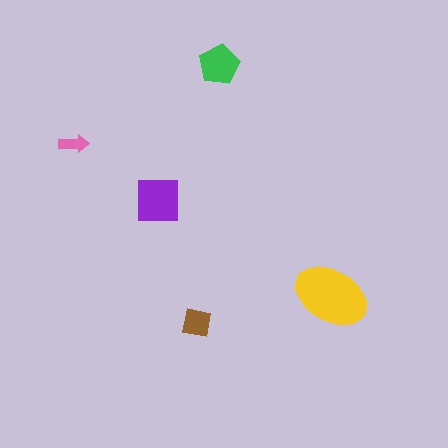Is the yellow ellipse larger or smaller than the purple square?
Larger.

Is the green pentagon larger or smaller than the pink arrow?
Larger.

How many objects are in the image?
There are 5 objects in the image.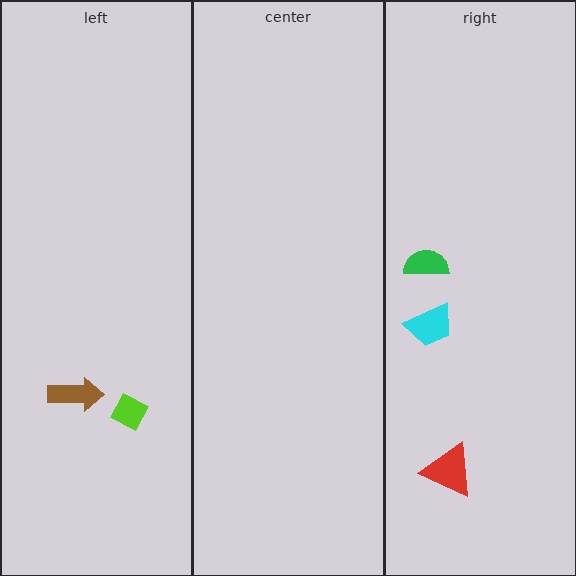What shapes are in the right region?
The green semicircle, the red triangle, the cyan trapezoid.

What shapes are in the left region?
The lime diamond, the brown arrow.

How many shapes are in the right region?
3.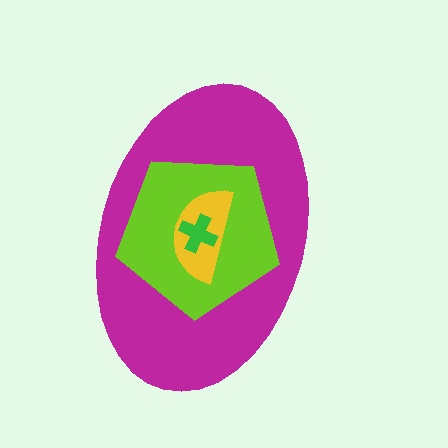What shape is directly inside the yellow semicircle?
The green cross.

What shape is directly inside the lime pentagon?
The yellow semicircle.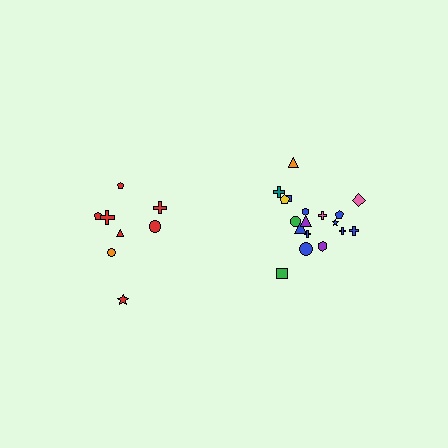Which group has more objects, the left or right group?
The right group.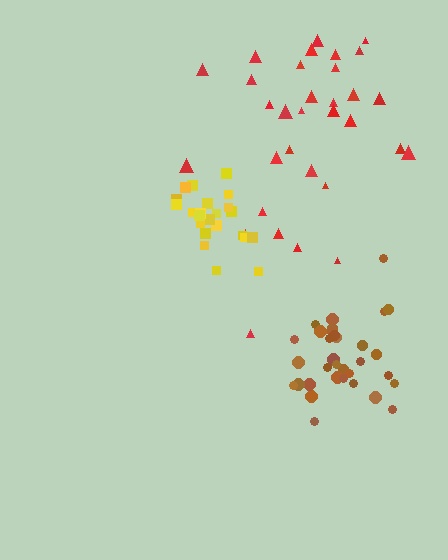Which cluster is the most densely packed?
Yellow.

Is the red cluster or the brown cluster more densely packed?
Brown.